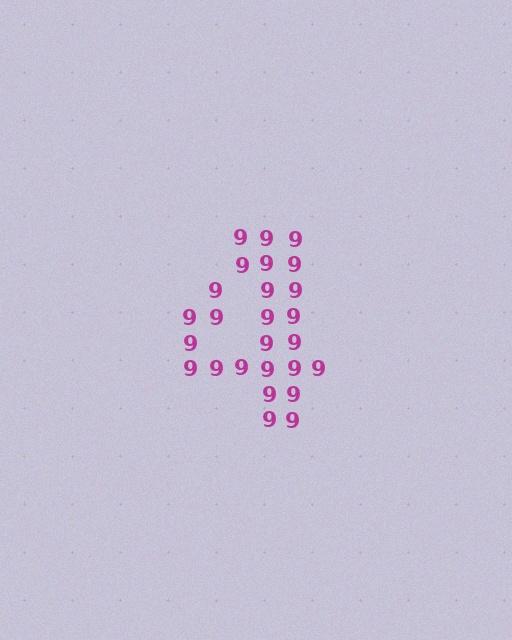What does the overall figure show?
The overall figure shows the digit 4.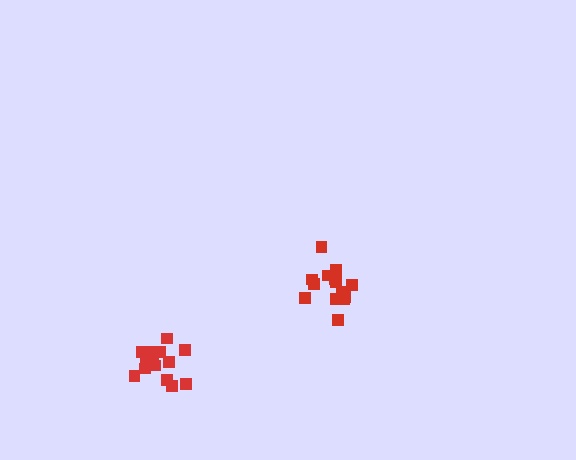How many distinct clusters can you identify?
There are 2 distinct clusters.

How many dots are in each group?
Group 1: 15 dots, Group 2: 15 dots (30 total).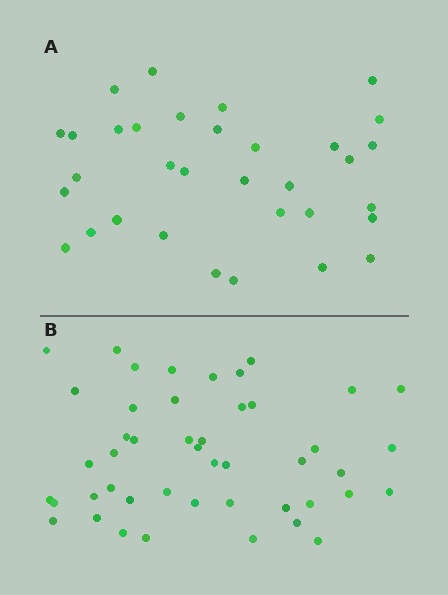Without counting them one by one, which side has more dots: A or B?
Region B (the bottom region) has more dots.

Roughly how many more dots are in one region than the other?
Region B has approximately 15 more dots than region A.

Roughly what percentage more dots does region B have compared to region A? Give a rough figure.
About 40% more.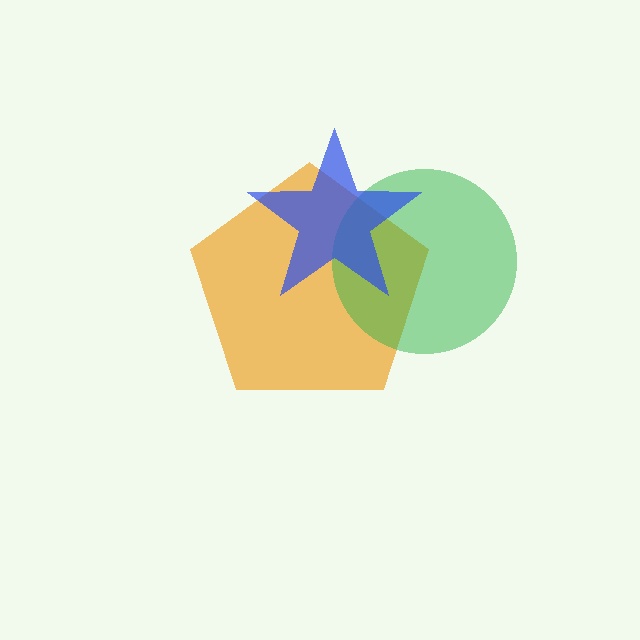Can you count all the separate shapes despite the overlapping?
Yes, there are 3 separate shapes.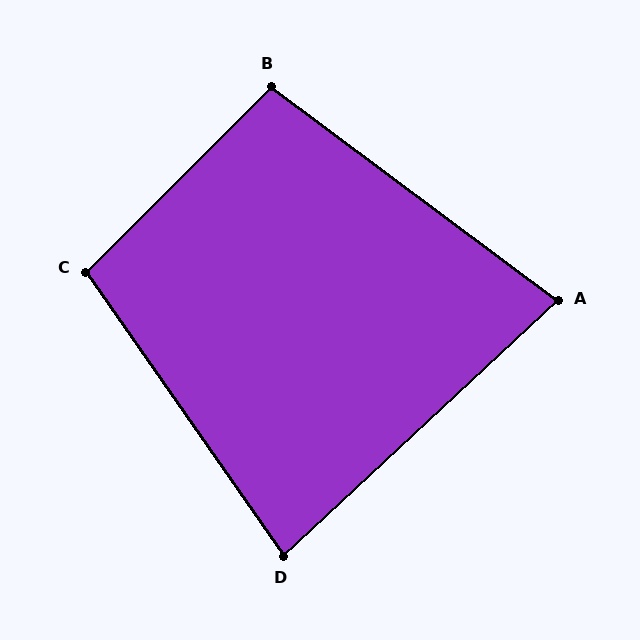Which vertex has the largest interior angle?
C, at approximately 100 degrees.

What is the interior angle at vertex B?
Approximately 98 degrees (obtuse).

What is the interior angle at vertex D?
Approximately 82 degrees (acute).